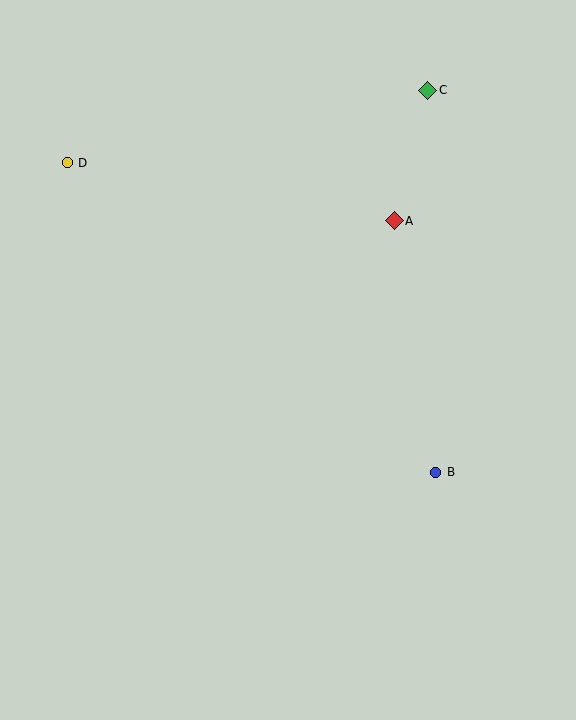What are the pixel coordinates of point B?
Point B is at (436, 472).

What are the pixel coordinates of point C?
Point C is at (428, 90).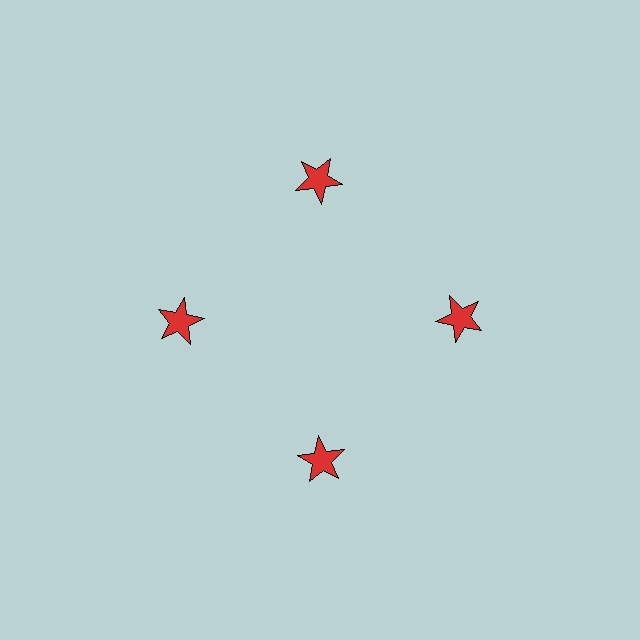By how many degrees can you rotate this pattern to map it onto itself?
The pattern maps onto itself every 90 degrees of rotation.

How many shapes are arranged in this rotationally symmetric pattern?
There are 4 shapes, arranged in 4 groups of 1.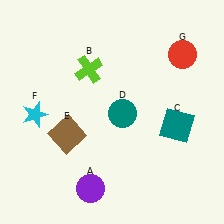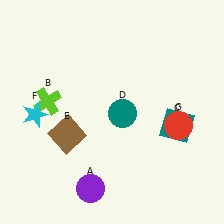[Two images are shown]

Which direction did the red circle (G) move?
The red circle (G) moved down.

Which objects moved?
The objects that moved are: the lime cross (B), the red circle (G).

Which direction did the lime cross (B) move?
The lime cross (B) moved left.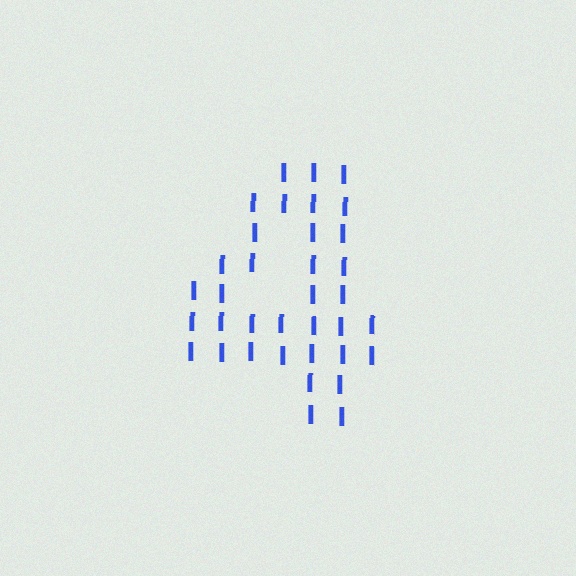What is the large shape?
The large shape is the digit 4.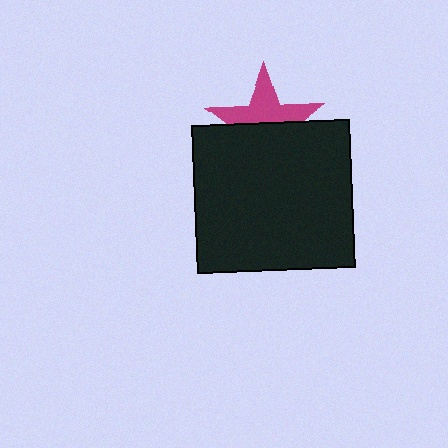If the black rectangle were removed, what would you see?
You would see the complete magenta star.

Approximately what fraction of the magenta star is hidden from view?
Roughly 52% of the magenta star is hidden behind the black rectangle.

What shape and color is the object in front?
The object in front is a black rectangle.